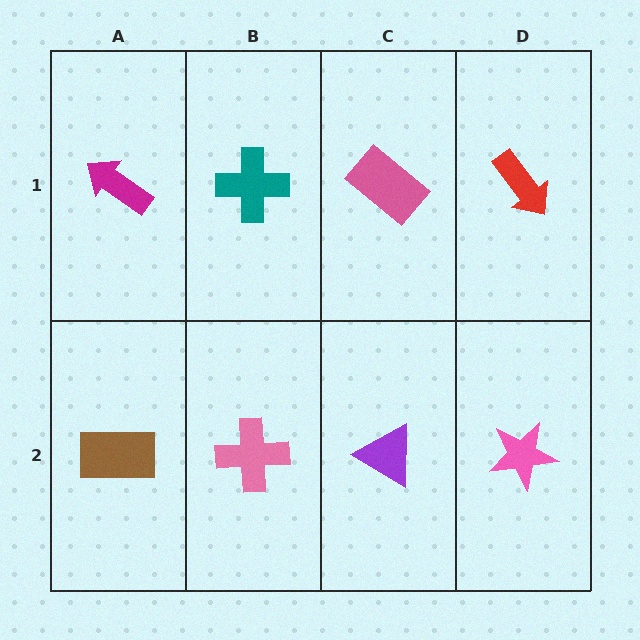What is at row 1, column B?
A teal cross.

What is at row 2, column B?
A pink cross.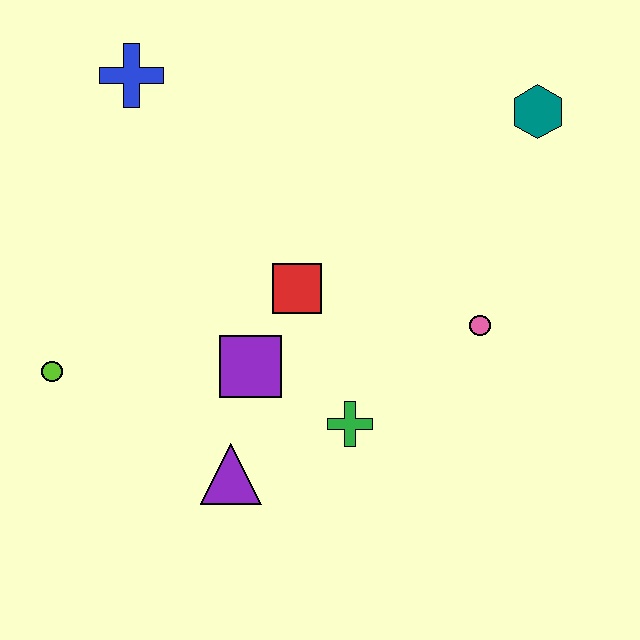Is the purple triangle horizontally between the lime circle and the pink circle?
Yes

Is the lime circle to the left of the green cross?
Yes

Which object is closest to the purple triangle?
The purple square is closest to the purple triangle.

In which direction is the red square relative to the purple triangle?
The red square is above the purple triangle.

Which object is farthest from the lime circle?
The teal hexagon is farthest from the lime circle.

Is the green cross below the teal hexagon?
Yes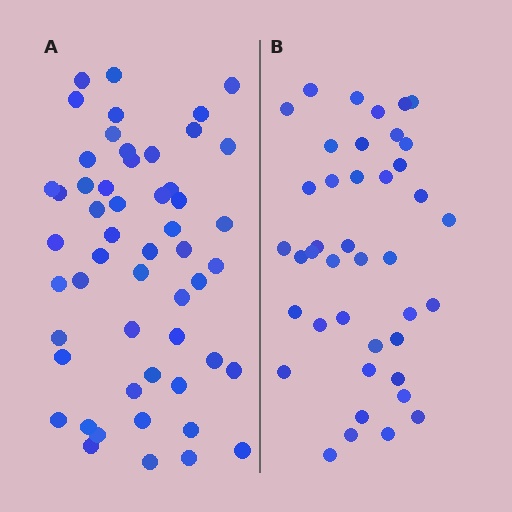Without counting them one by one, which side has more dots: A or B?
Region A (the left region) has more dots.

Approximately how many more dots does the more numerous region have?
Region A has roughly 12 or so more dots than region B.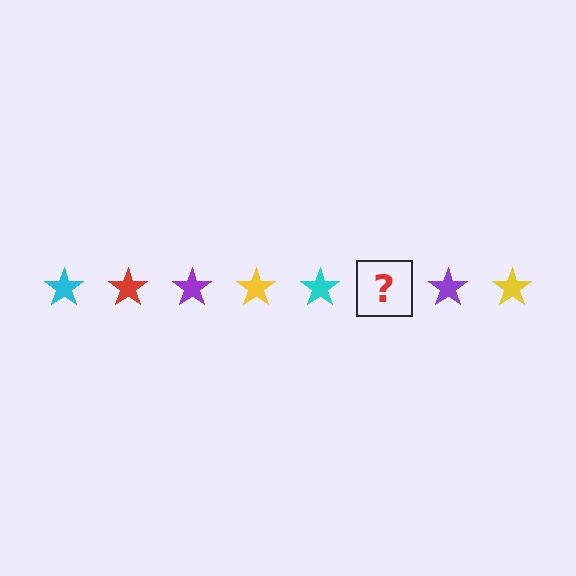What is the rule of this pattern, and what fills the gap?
The rule is that the pattern cycles through cyan, red, purple, yellow stars. The gap should be filled with a red star.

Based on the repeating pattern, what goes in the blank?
The blank should be a red star.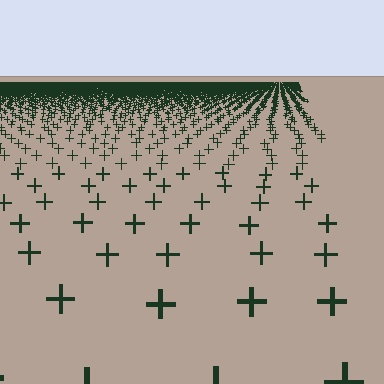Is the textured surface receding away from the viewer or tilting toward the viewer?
The surface is receding away from the viewer. Texture elements get smaller and denser toward the top.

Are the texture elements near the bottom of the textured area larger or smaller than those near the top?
Larger. Near the bottom, elements are closer to the viewer and appear at a bigger on-screen size.